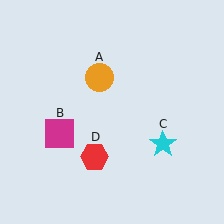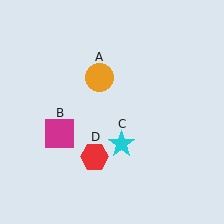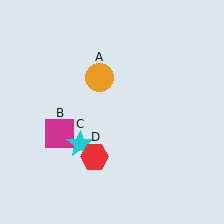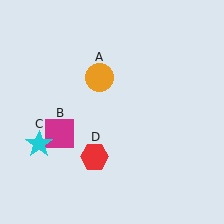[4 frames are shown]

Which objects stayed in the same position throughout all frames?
Orange circle (object A) and magenta square (object B) and red hexagon (object D) remained stationary.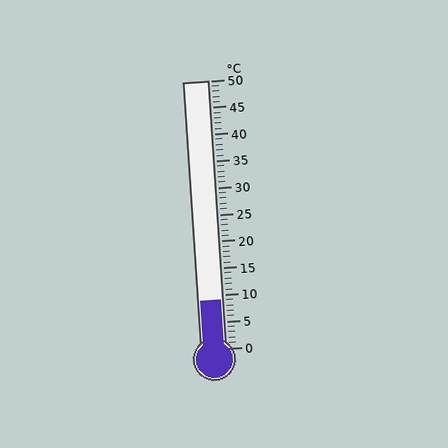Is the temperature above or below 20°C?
The temperature is below 20°C.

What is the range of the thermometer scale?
The thermometer scale ranges from 0°C to 50°C.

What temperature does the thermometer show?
The thermometer shows approximately 9°C.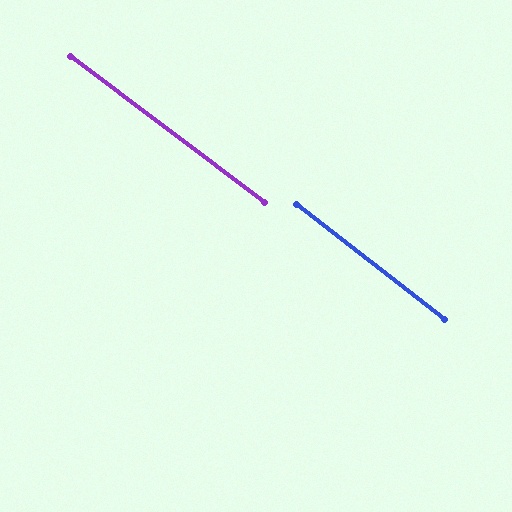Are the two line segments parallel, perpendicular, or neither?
Parallel — their directions differ by only 0.9°.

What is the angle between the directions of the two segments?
Approximately 1 degree.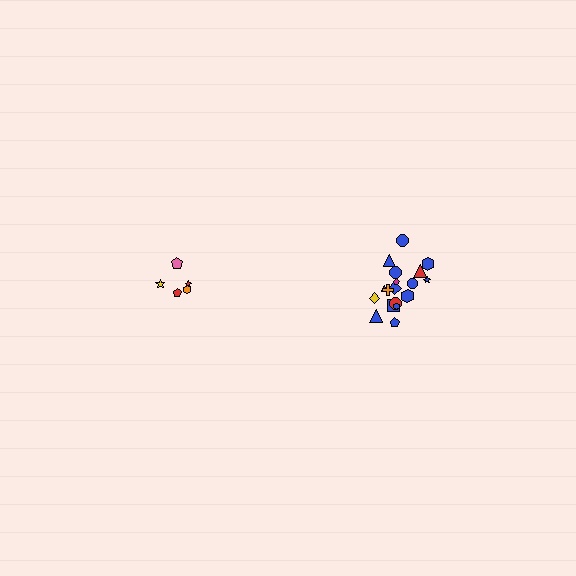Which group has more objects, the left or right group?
The right group.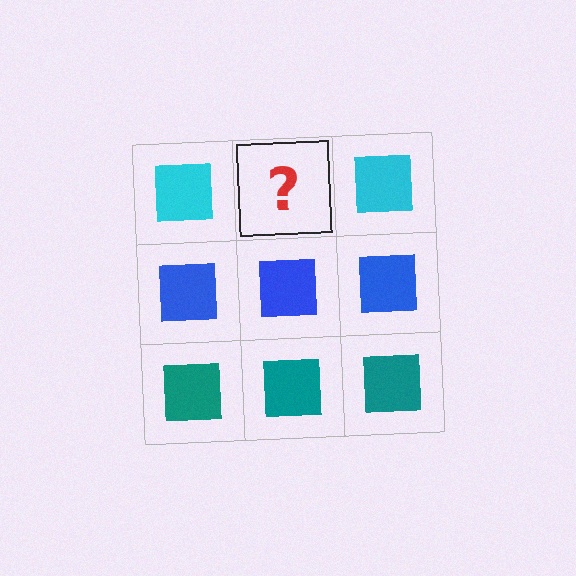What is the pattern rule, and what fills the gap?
The rule is that each row has a consistent color. The gap should be filled with a cyan square.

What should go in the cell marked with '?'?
The missing cell should contain a cyan square.